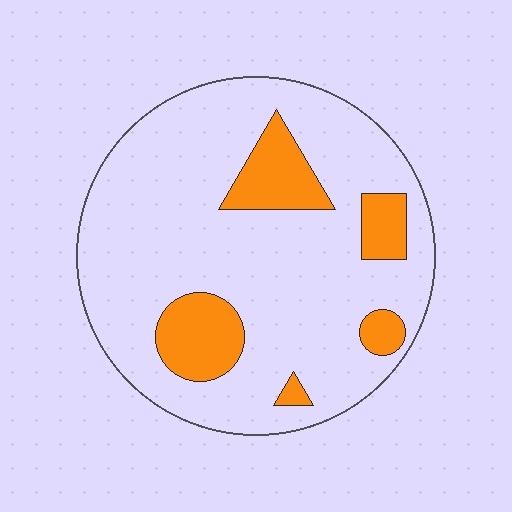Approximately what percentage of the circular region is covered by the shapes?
Approximately 20%.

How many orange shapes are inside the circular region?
5.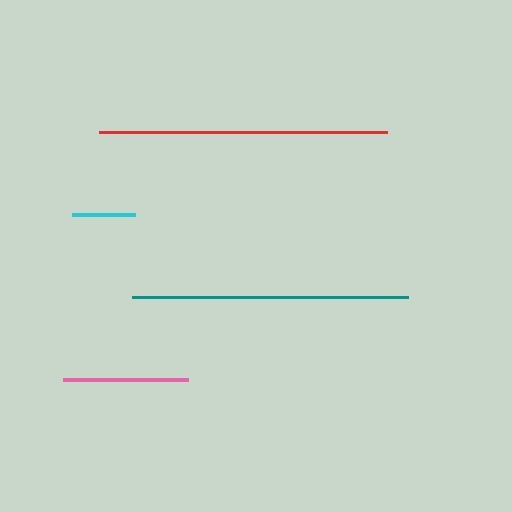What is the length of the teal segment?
The teal segment is approximately 276 pixels long.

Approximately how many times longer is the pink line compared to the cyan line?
The pink line is approximately 2.0 times the length of the cyan line.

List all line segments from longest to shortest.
From longest to shortest: red, teal, pink, cyan.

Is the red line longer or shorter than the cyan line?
The red line is longer than the cyan line.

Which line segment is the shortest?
The cyan line is the shortest at approximately 64 pixels.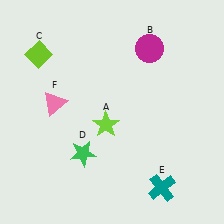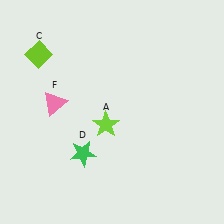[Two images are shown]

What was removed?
The magenta circle (B), the teal cross (E) were removed in Image 2.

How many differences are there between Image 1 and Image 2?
There are 2 differences between the two images.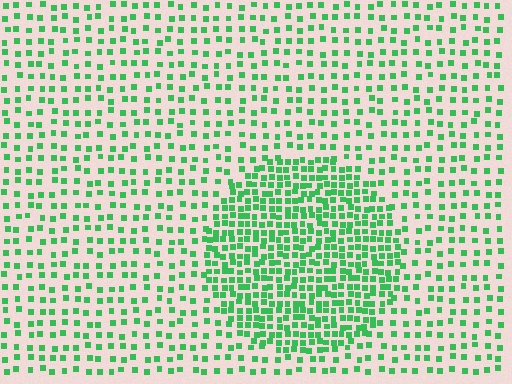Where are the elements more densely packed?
The elements are more densely packed inside the circle boundary.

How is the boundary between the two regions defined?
The boundary is defined by a change in element density (approximately 2.2x ratio). All elements are the same color, size, and shape.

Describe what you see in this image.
The image contains small green elements arranged at two different densities. A circle-shaped region is visible where the elements are more densely packed than the surrounding area.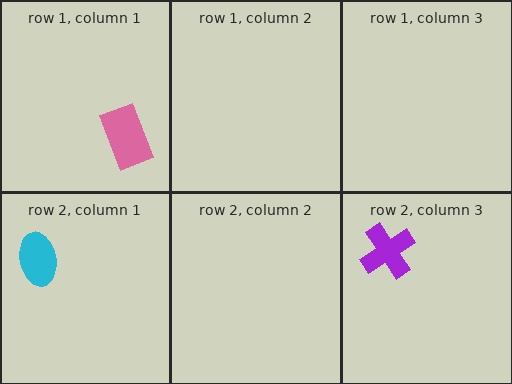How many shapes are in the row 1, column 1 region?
1.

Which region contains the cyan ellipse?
The row 2, column 1 region.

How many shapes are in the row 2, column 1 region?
1.